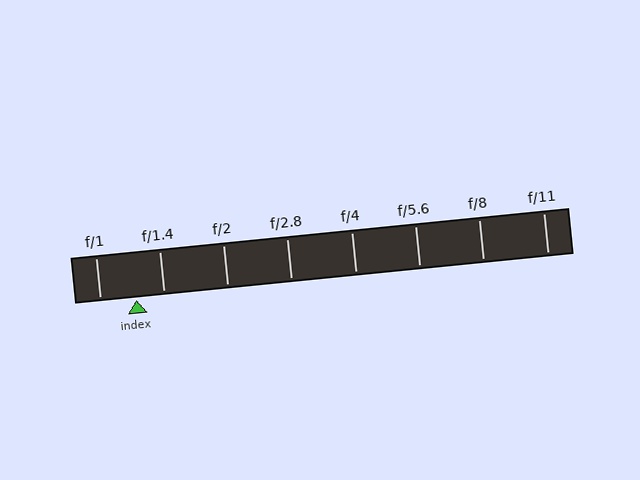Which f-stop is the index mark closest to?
The index mark is closest to f/1.4.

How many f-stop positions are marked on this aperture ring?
There are 8 f-stop positions marked.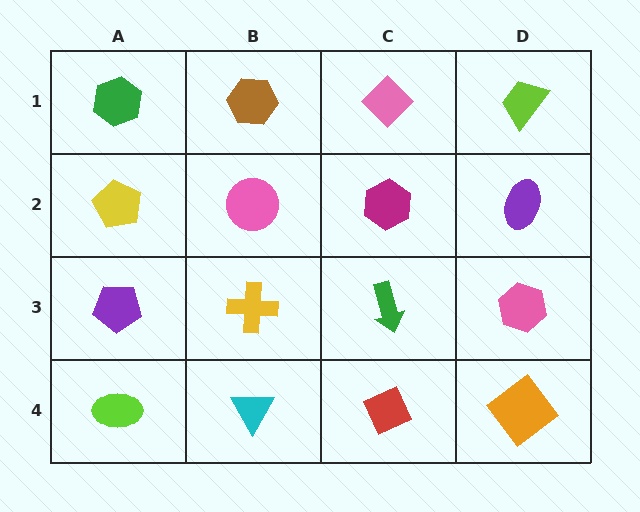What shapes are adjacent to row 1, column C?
A magenta hexagon (row 2, column C), a brown hexagon (row 1, column B), a lime trapezoid (row 1, column D).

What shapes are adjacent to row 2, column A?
A green hexagon (row 1, column A), a purple pentagon (row 3, column A), a pink circle (row 2, column B).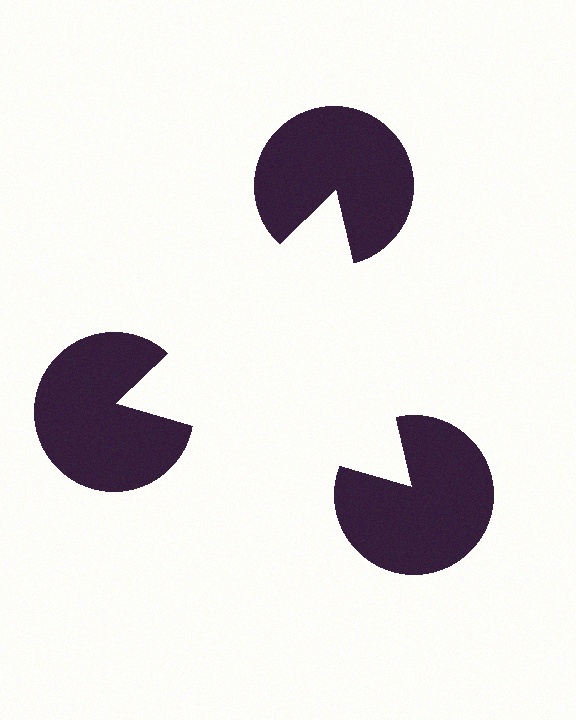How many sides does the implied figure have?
3 sides.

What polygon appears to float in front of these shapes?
An illusory triangle — its edges are inferred from the aligned wedge cuts in the pac-man discs, not physically drawn.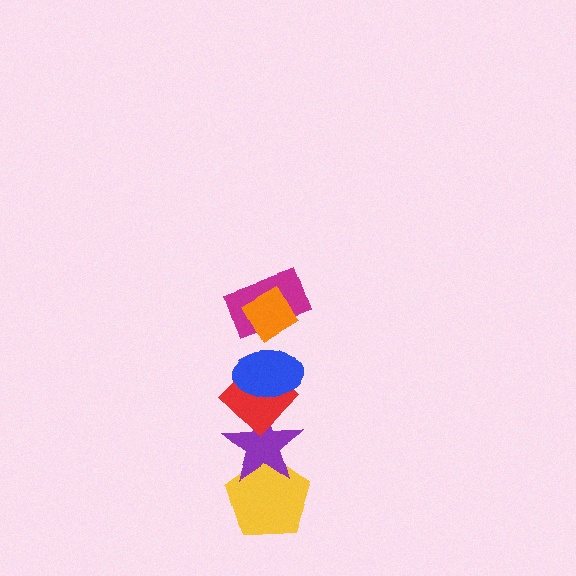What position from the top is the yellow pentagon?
The yellow pentagon is 6th from the top.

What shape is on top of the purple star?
The red diamond is on top of the purple star.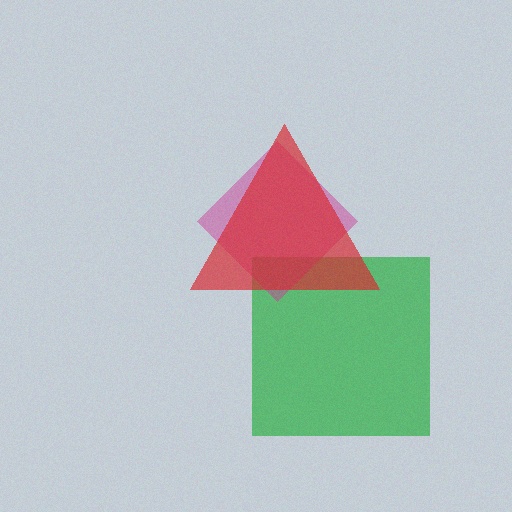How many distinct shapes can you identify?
There are 3 distinct shapes: a green square, a magenta diamond, a red triangle.